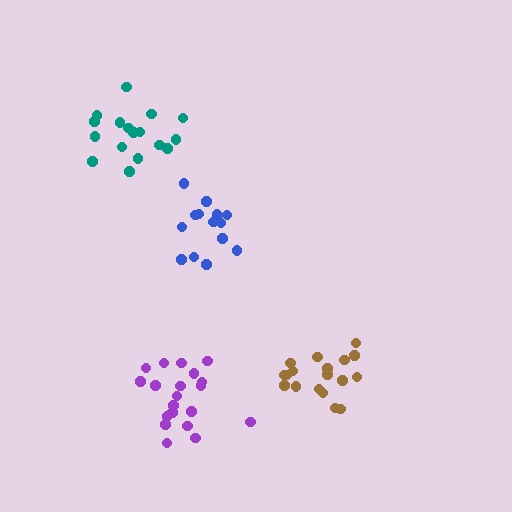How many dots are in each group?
Group 1: 15 dots, Group 2: 18 dots, Group 3: 17 dots, Group 4: 20 dots (70 total).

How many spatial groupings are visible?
There are 4 spatial groupings.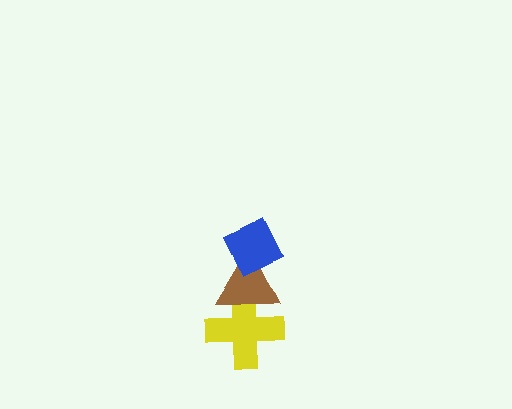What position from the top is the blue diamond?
The blue diamond is 1st from the top.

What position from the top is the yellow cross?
The yellow cross is 3rd from the top.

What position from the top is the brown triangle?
The brown triangle is 2nd from the top.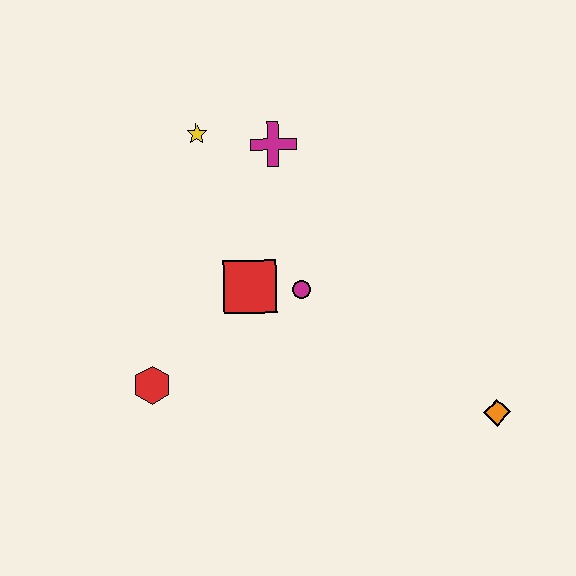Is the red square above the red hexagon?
Yes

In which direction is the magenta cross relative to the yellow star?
The magenta cross is to the right of the yellow star.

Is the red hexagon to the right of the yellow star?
No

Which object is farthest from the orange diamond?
The yellow star is farthest from the orange diamond.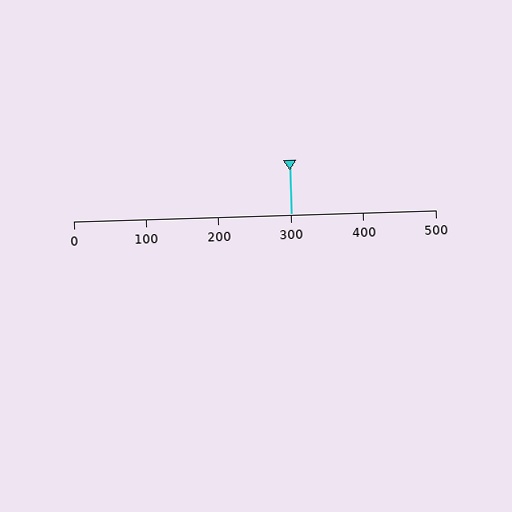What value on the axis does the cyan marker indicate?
The marker indicates approximately 300.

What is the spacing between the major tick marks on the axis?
The major ticks are spaced 100 apart.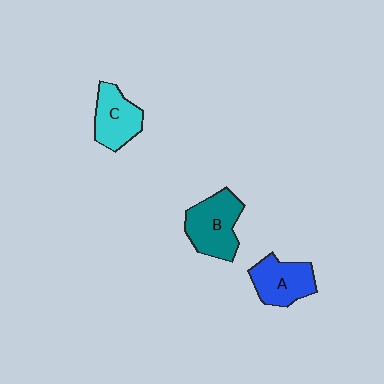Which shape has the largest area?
Shape B (teal).